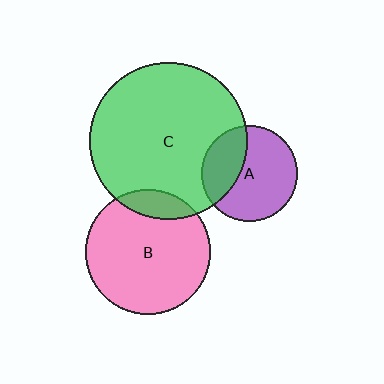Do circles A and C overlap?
Yes.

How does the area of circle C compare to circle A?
Approximately 2.7 times.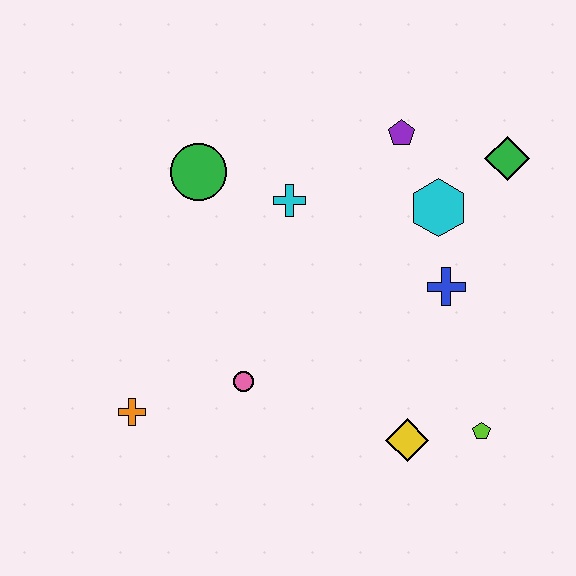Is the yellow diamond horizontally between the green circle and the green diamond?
Yes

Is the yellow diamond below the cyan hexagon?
Yes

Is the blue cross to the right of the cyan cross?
Yes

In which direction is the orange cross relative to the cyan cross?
The orange cross is below the cyan cross.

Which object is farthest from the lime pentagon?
The green circle is farthest from the lime pentagon.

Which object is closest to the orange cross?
The pink circle is closest to the orange cross.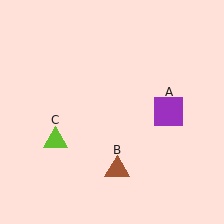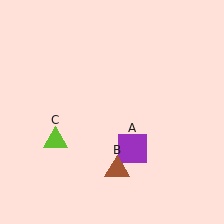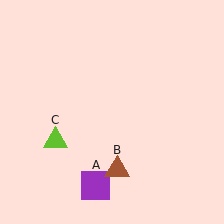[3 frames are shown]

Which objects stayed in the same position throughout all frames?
Brown triangle (object B) and lime triangle (object C) remained stationary.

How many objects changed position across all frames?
1 object changed position: purple square (object A).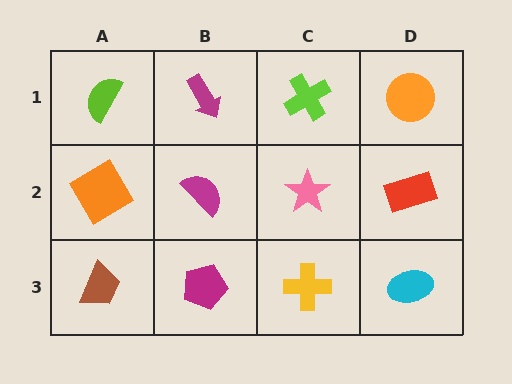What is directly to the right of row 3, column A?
A magenta pentagon.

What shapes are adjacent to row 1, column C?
A pink star (row 2, column C), a magenta arrow (row 1, column B), an orange circle (row 1, column D).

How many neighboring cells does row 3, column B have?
3.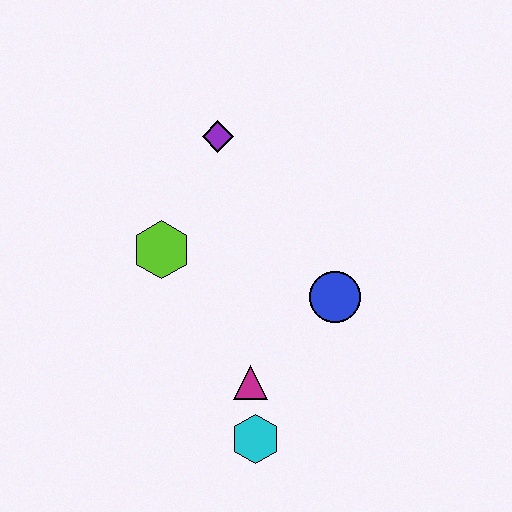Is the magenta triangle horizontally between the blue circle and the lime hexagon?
Yes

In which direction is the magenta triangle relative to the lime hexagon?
The magenta triangle is below the lime hexagon.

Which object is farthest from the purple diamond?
The cyan hexagon is farthest from the purple diamond.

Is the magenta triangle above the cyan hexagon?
Yes